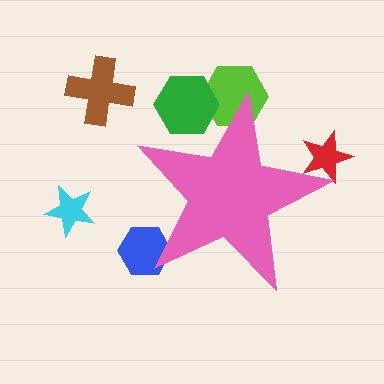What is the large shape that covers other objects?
A pink star.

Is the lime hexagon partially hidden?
Yes, the lime hexagon is partially hidden behind the pink star.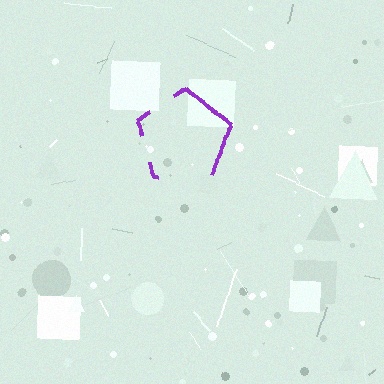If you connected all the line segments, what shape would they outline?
They would outline a pentagon.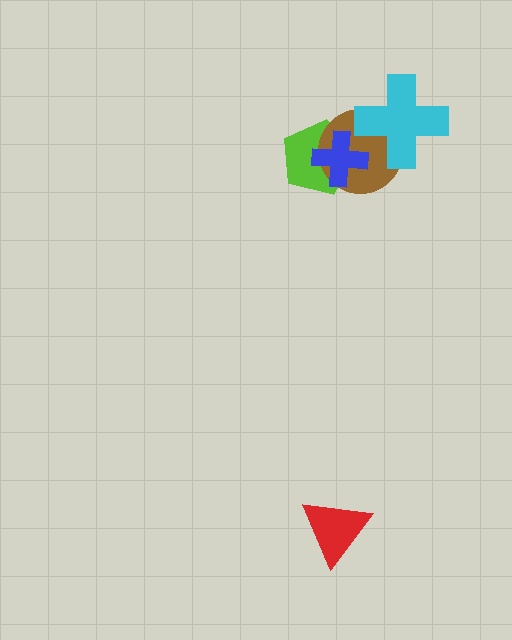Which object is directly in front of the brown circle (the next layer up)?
The cyan cross is directly in front of the brown circle.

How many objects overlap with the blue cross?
2 objects overlap with the blue cross.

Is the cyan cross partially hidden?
No, no other shape covers it.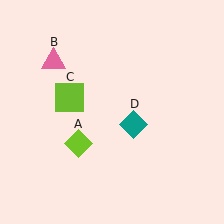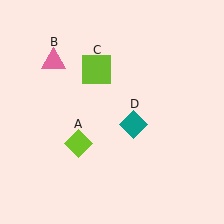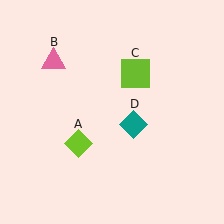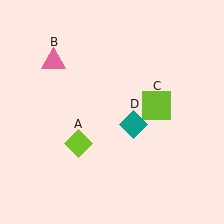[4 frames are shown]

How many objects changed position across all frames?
1 object changed position: lime square (object C).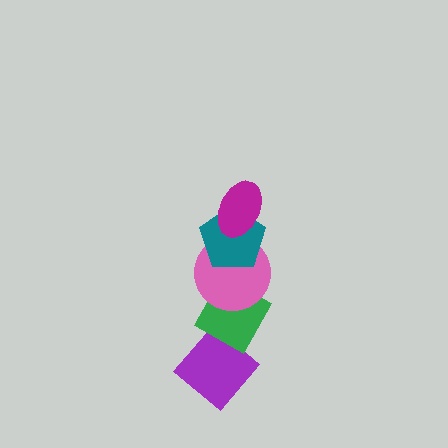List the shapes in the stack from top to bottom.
From top to bottom: the magenta ellipse, the teal pentagon, the pink circle, the green diamond, the purple diamond.